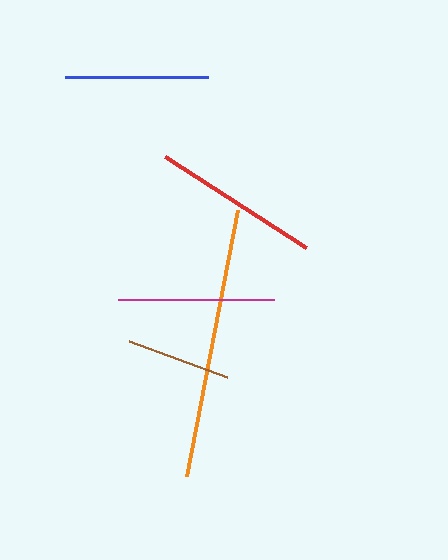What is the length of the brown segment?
The brown segment is approximately 104 pixels long.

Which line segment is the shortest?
The brown line is the shortest at approximately 104 pixels.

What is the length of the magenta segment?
The magenta segment is approximately 156 pixels long.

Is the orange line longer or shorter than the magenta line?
The orange line is longer than the magenta line.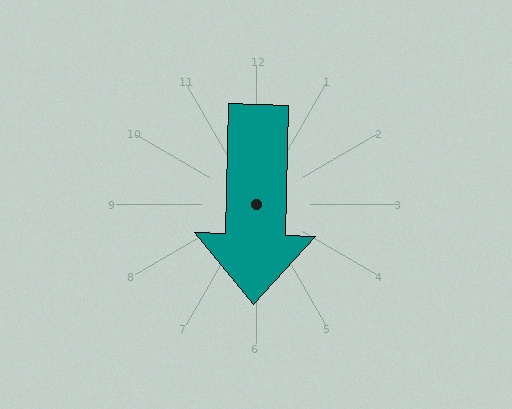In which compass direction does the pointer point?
South.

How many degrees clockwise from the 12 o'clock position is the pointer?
Approximately 182 degrees.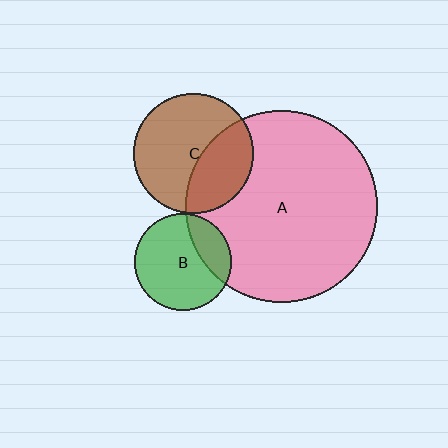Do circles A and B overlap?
Yes.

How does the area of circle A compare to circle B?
Approximately 3.9 times.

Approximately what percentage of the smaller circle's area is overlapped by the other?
Approximately 25%.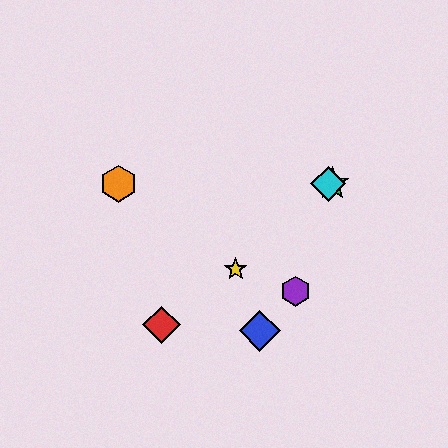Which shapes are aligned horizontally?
The green star, the orange hexagon, the cyan diamond are aligned horizontally.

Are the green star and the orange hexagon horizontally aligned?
Yes, both are at y≈184.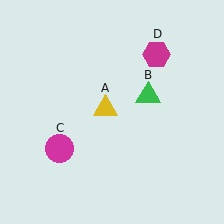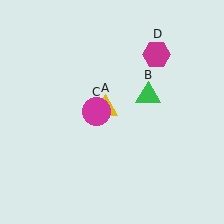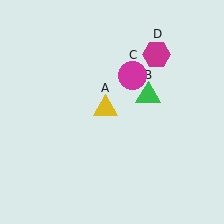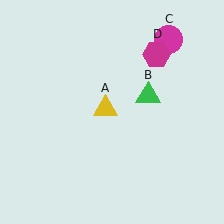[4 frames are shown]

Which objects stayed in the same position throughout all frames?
Yellow triangle (object A) and green triangle (object B) and magenta hexagon (object D) remained stationary.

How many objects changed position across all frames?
1 object changed position: magenta circle (object C).